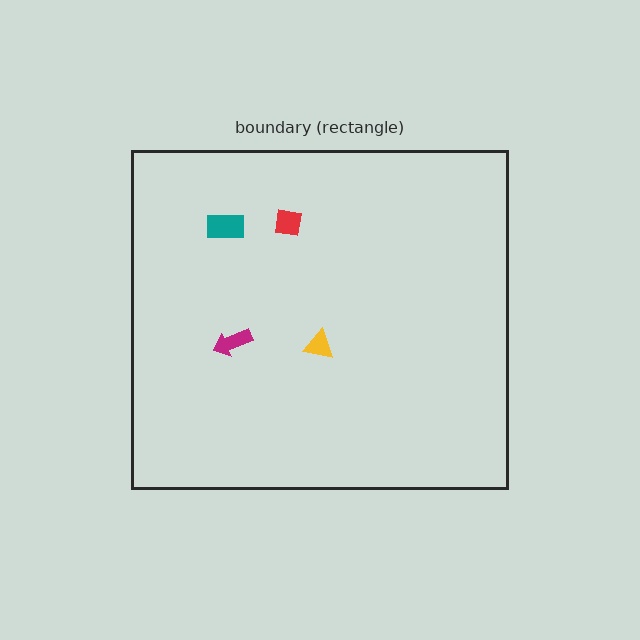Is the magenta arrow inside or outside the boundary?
Inside.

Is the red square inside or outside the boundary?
Inside.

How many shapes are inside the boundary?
4 inside, 0 outside.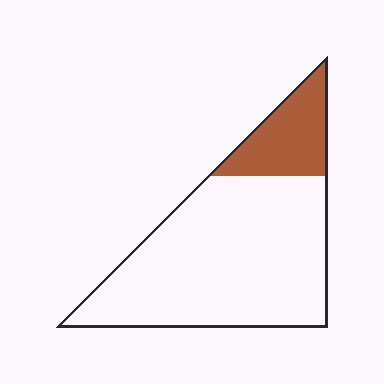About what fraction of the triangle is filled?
About one fifth (1/5).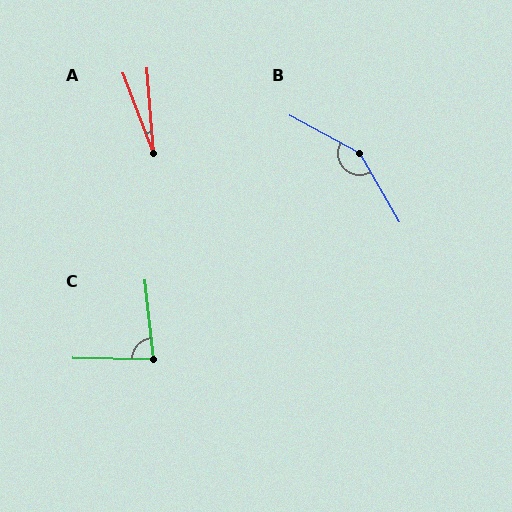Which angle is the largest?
B, at approximately 148 degrees.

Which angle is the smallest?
A, at approximately 17 degrees.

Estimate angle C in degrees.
Approximately 83 degrees.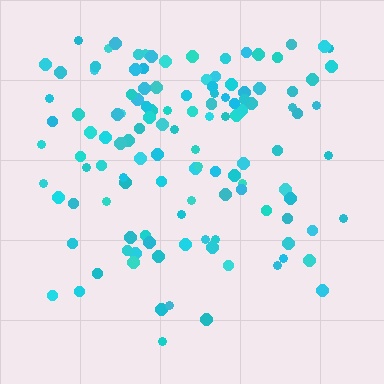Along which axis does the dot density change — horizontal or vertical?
Vertical.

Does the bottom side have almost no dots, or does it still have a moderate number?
Still a moderate number, just noticeably fewer than the top.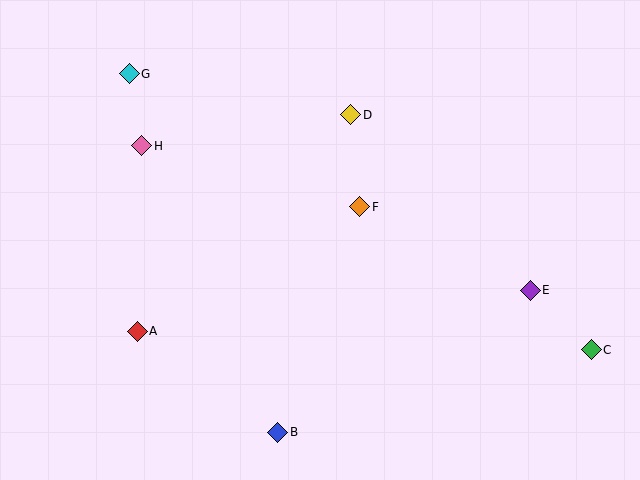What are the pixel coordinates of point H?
Point H is at (142, 146).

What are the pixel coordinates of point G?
Point G is at (129, 74).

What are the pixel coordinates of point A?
Point A is at (137, 331).